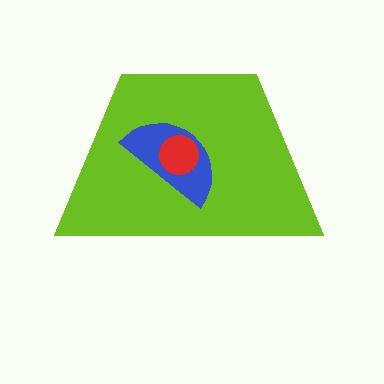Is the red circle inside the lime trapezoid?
Yes.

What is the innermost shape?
The red circle.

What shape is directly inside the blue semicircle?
The red circle.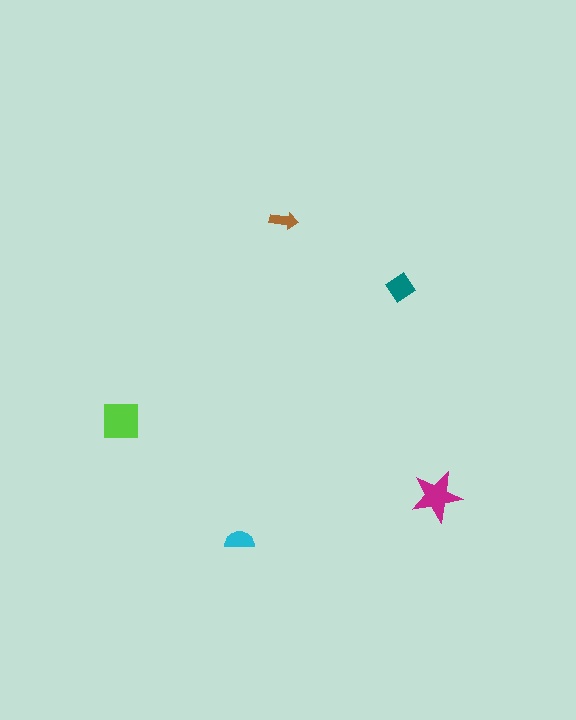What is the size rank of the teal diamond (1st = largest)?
3rd.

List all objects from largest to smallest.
The lime square, the magenta star, the teal diamond, the cyan semicircle, the brown arrow.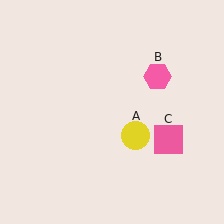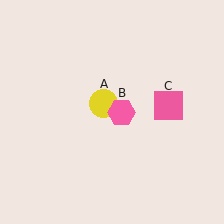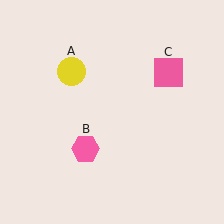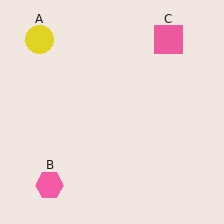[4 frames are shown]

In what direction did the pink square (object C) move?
The pink square (object C) moved up.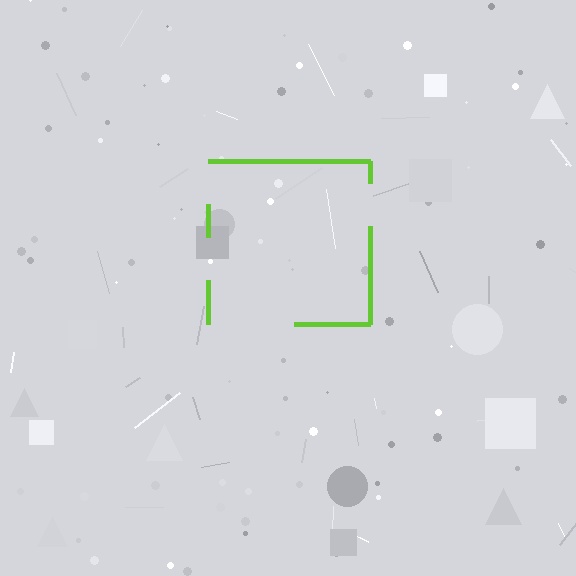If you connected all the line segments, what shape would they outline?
They would outline a square.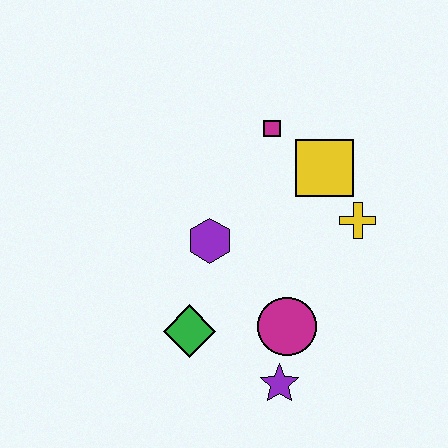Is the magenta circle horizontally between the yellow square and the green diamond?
Yes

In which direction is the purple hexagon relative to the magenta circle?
The purple hexagon is above the magenta circle.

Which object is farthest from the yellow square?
The purple star is farthest from the yellow square.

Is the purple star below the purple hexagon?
Yes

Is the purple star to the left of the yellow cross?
Yes